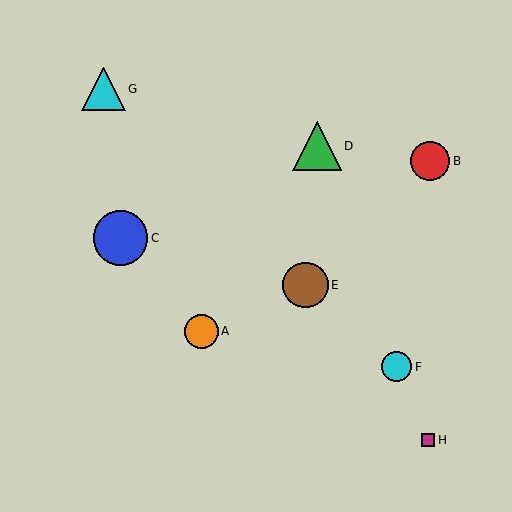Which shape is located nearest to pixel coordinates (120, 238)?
The blue circle (labeled C) at (121, 238) is nearest to that location.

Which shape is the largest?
The blue circle (labeled C) is the largest.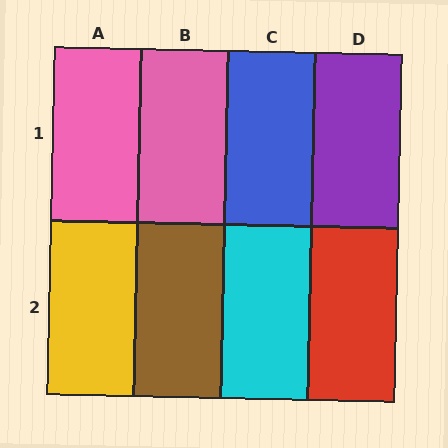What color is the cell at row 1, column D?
Purple.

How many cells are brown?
1 cell is brown.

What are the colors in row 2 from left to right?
Yellow, brown, cyan, red.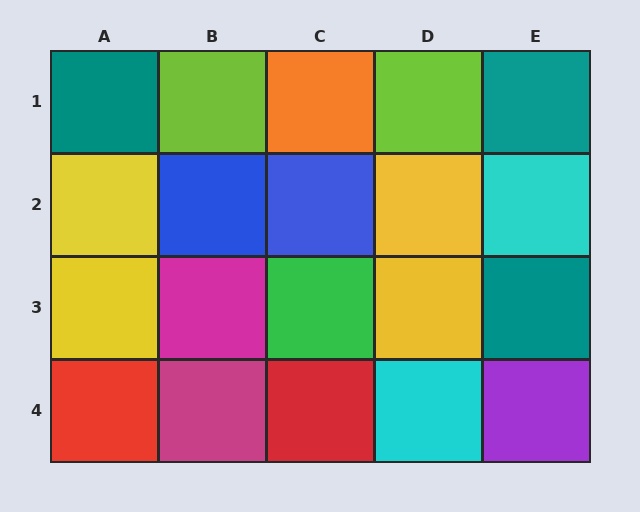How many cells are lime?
2 cells are lime.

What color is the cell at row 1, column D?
Lime.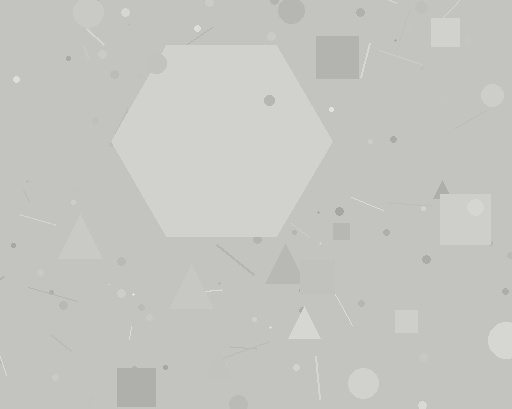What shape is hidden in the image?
A hexagon is hidden in the image.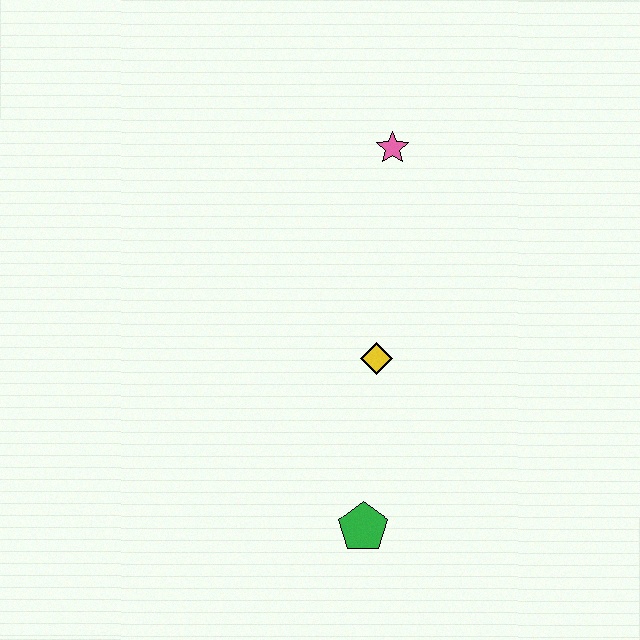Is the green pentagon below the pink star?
Yes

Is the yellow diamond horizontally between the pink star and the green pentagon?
Yes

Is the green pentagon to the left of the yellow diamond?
Yes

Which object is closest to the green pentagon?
The yellow diamond is closest to the green pentagon.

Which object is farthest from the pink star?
The green pentagon is farthest from the pink star.